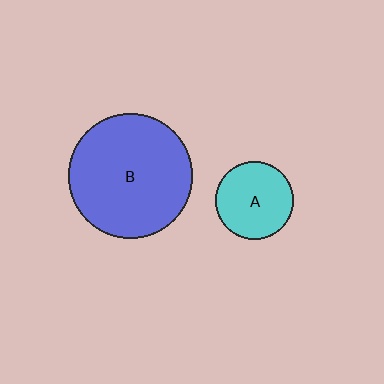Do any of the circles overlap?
No, none of the circles overlap.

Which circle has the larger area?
Circle B (blue).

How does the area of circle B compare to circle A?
Approximately 2.5 times.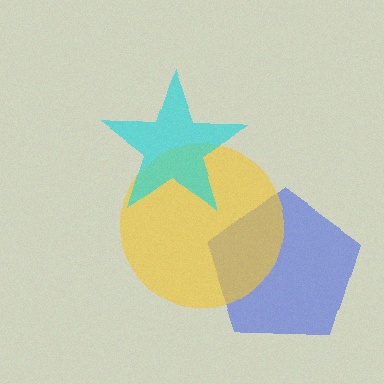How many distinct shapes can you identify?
There are 3 distinct shapes: a blue pentagon, a yellow circle, a cyan star.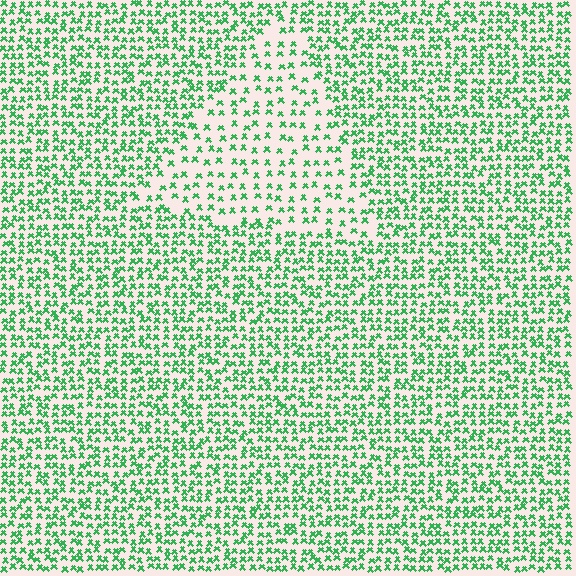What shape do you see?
I see a triangle.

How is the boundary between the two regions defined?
The boundary is defined by a change in element density (approximately 2.0x ratio). All elements are the same color, size, and shape.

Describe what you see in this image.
The image contains small green elements arranged at two different densities. A triangle-shaped region is visible where the elements are less densely packed than the surrounding area.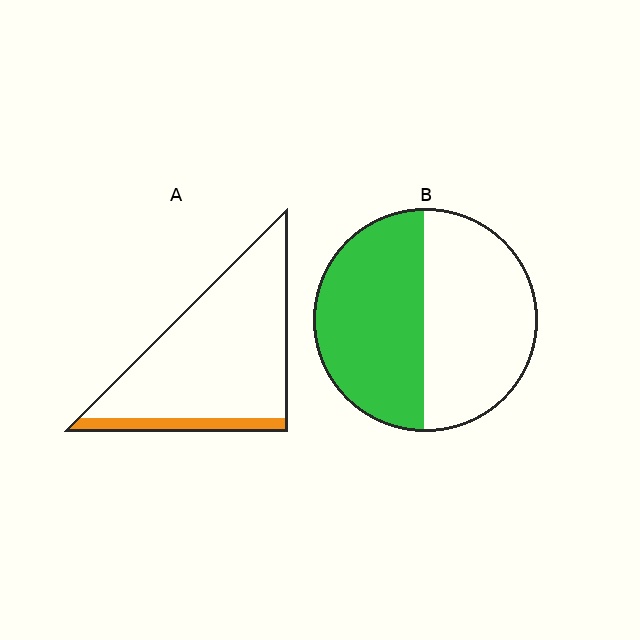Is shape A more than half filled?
No.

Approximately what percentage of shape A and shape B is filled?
A is approximately 10% and B is approximately 50%.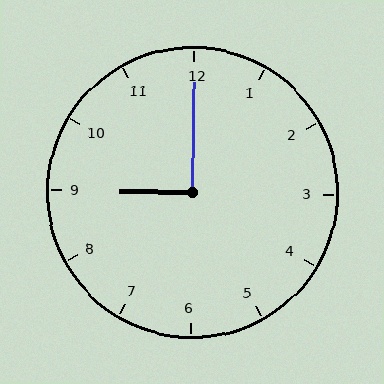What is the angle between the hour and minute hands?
Approximately 90 degrees.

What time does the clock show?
9:00.